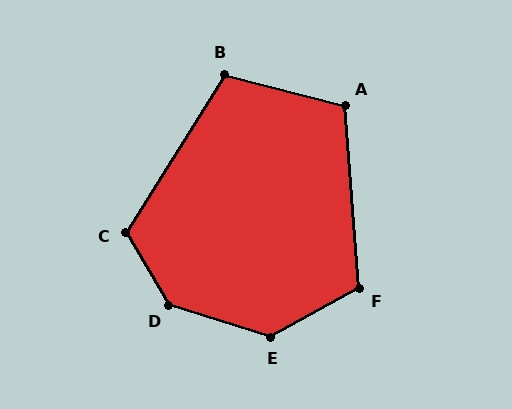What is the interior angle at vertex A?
Approximately 109 degrees (obtuse).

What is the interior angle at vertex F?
Approximately 114 degrees (obtuse).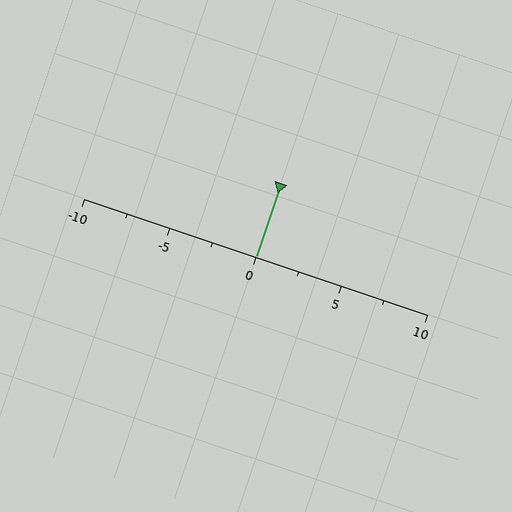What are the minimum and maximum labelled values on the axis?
The axis runs from -10 to 10.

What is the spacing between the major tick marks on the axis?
The major ticks are spaced 5 apart.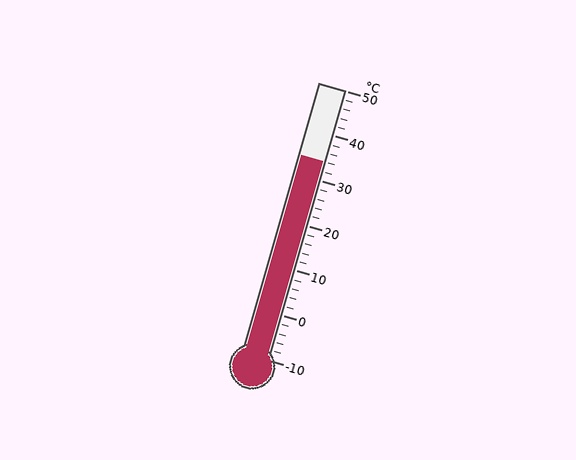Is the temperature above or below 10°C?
The temperature is above 10°C.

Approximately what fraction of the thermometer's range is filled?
The thermometer is filled to approximately 75% of its range.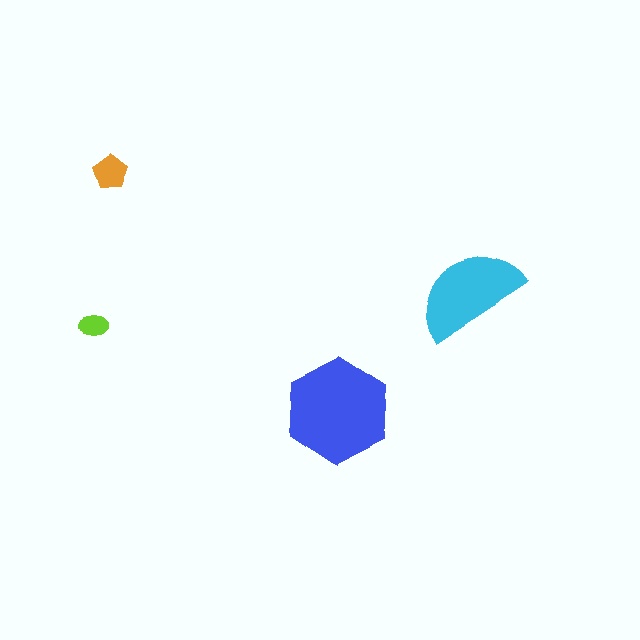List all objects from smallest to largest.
The lime ellipse, the orange pentagon, the cyan semicircle, the blue hexagon.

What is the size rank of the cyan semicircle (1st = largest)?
2nd.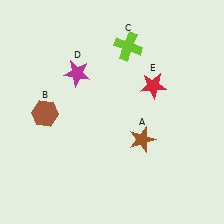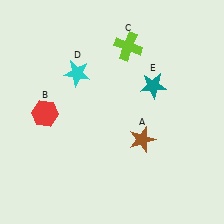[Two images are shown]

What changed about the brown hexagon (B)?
In Image 1, B is brown. In Image 2, it changed to red.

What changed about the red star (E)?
In Image 1, E is red. In Image 2, it changed to teal.